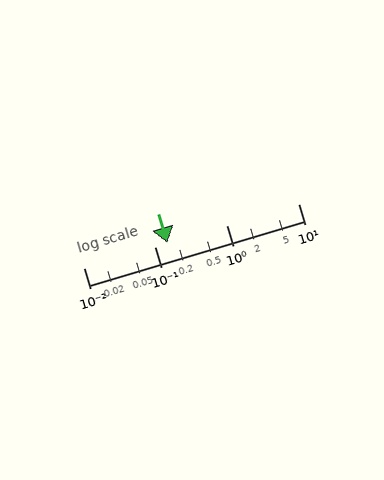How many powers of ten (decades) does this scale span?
The scale spans 3 decades, from 0.01 to 10.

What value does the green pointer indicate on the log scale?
The pointer indicates approximately 0.15.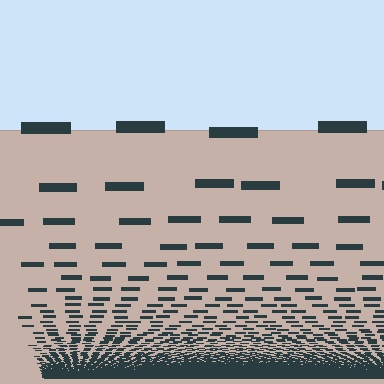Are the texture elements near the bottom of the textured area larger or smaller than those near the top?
Smaller. The gradient is inverted — elements near the bottom are smaller and denser.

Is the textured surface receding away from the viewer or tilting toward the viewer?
The surface appears to tilt toward the viewer. Texture elements get larger and sparser toward the top.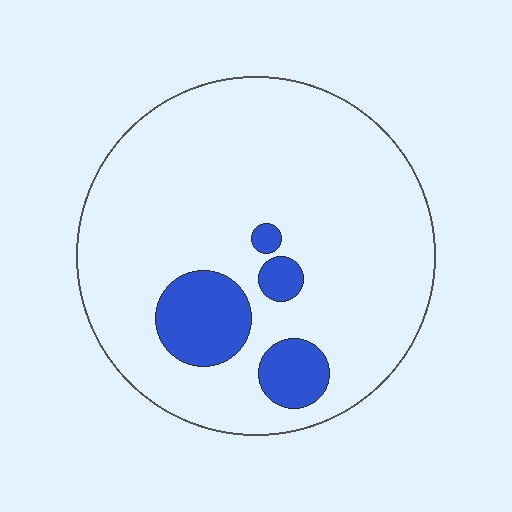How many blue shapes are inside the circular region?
4.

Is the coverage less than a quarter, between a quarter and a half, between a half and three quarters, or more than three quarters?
Less than a quarter.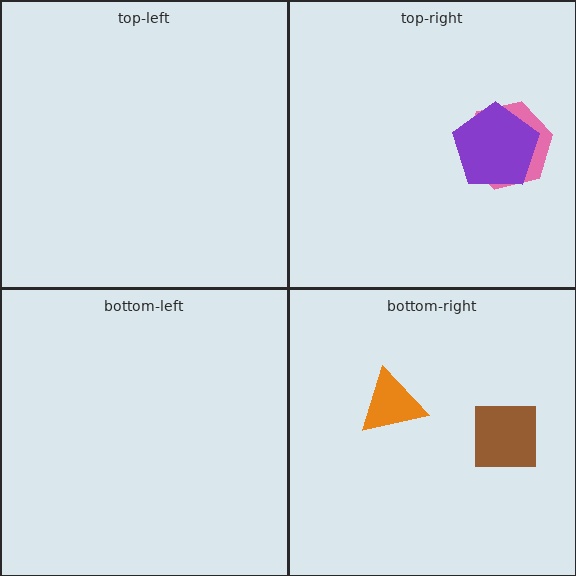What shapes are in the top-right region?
The pink hexagon, the purple pentagon.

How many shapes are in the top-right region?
2.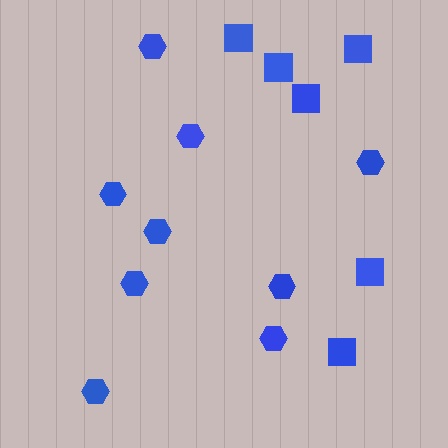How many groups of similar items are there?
There are 2 groups: one group of squares (6) and one group of hexagons (9).